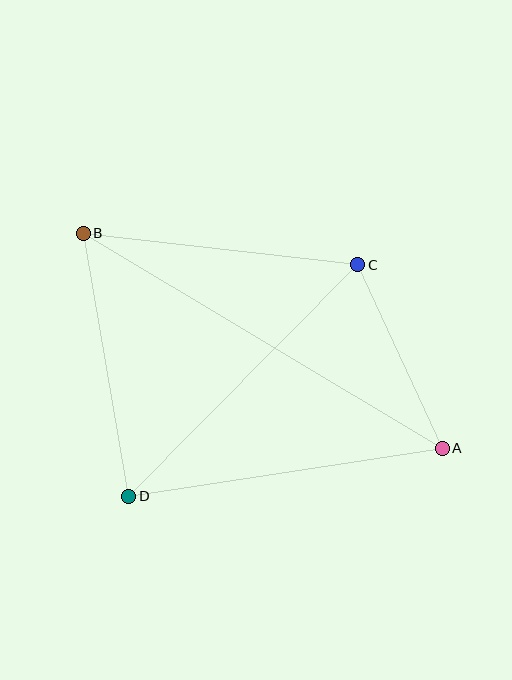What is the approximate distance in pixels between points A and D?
The distance between A and D is approximately 317 pixels.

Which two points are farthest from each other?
Points A and B are farthest from each other.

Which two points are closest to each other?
Points A and C are closest to each other.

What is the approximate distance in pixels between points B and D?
The distance between B and D is approximately 267 pixels.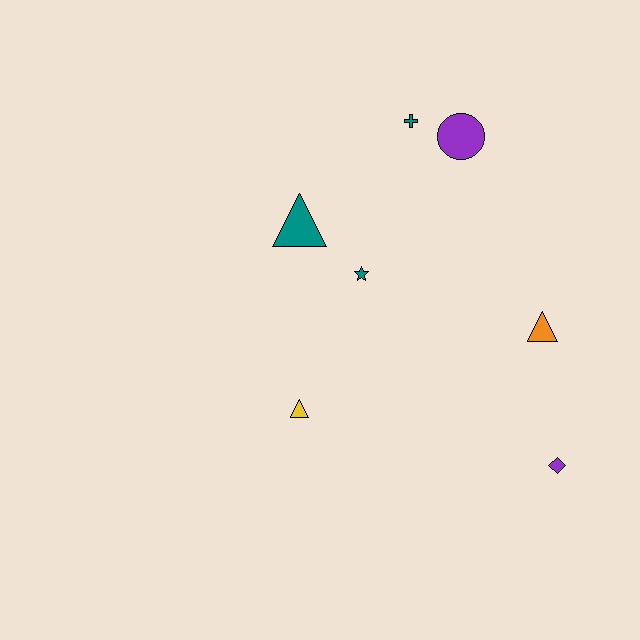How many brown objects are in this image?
There are no brown objects.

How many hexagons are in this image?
There are no hexagons.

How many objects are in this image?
There are 7 objects.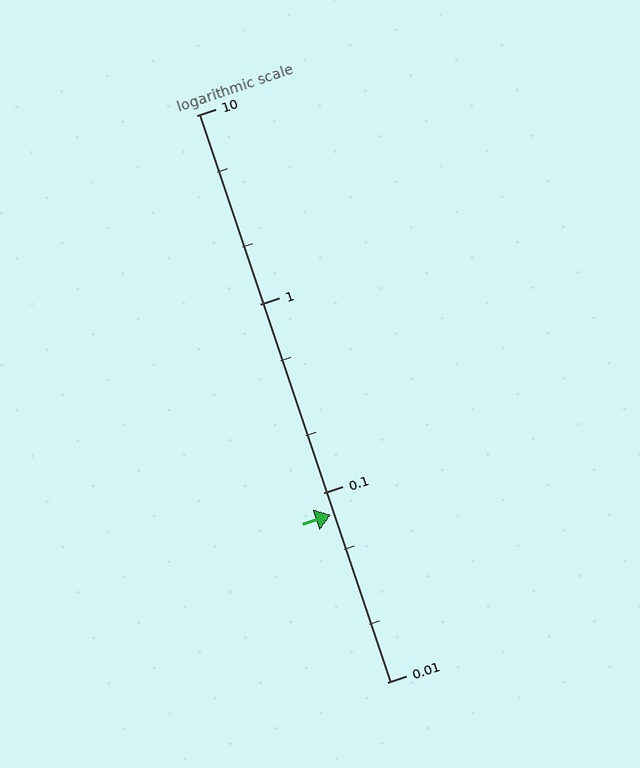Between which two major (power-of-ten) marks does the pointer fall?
The pointer is between 0.01 and 0.1.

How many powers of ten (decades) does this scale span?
The scale spans 3 decades, from 0.01 to 10.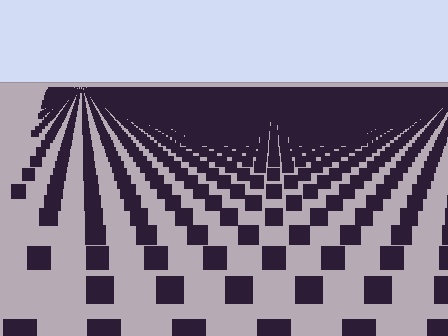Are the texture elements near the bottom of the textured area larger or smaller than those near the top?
Larger. Near the bottom, elements are closer to the viewer and appear at a bigger on-screen size.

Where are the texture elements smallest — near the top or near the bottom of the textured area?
Near the top.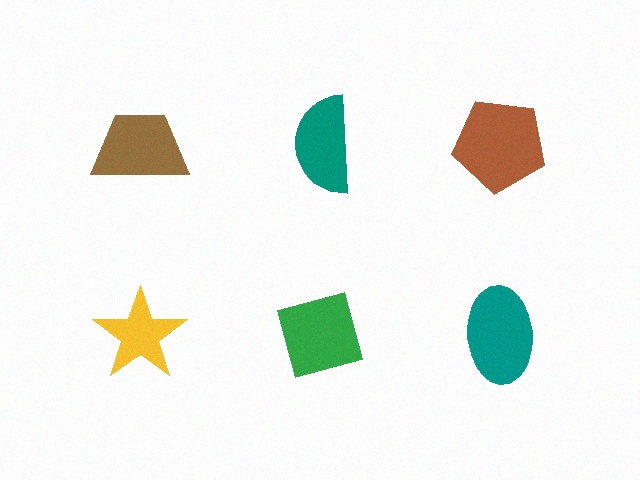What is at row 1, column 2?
A teal semicircle.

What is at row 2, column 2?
A green diamond.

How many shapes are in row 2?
3 shapes.